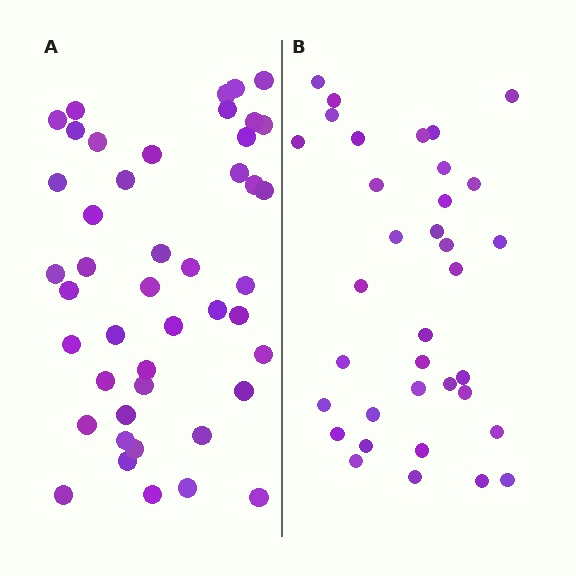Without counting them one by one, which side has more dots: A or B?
Region A (the left region) has more dots.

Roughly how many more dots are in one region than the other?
Region A has roughly 10 or so more dots than region B.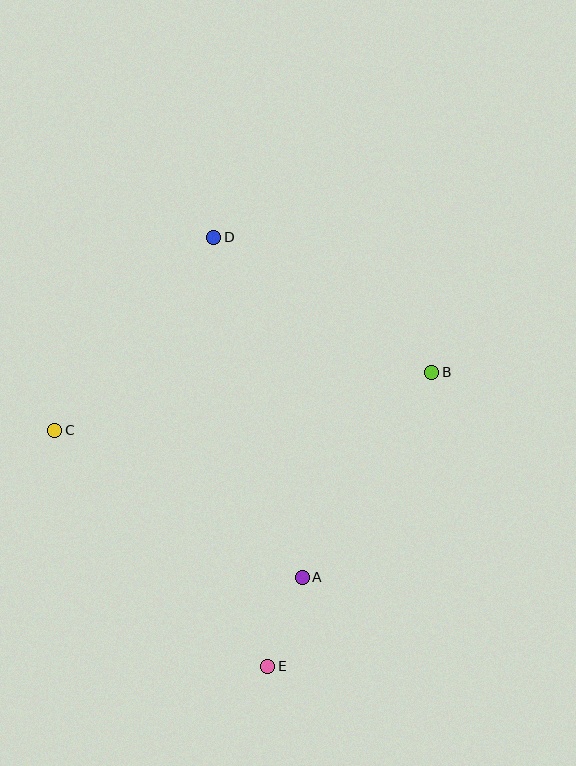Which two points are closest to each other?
Points A and E are closest to each other.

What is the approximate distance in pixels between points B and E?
The distance between B and E is approximately 336 pixels.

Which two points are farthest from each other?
Points D and E are farthest from each other.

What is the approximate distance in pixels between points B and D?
The distance between B and D is approximately 256 pixels.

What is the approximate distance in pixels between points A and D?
The distance between A and D is approximately 351 pixels.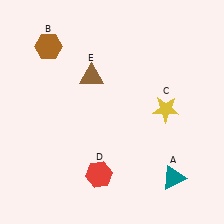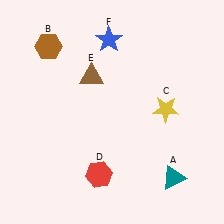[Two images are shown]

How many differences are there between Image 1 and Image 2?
There is 1 difference between the two images.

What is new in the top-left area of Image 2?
A blue star (F) was added in the top-left area of Image 2.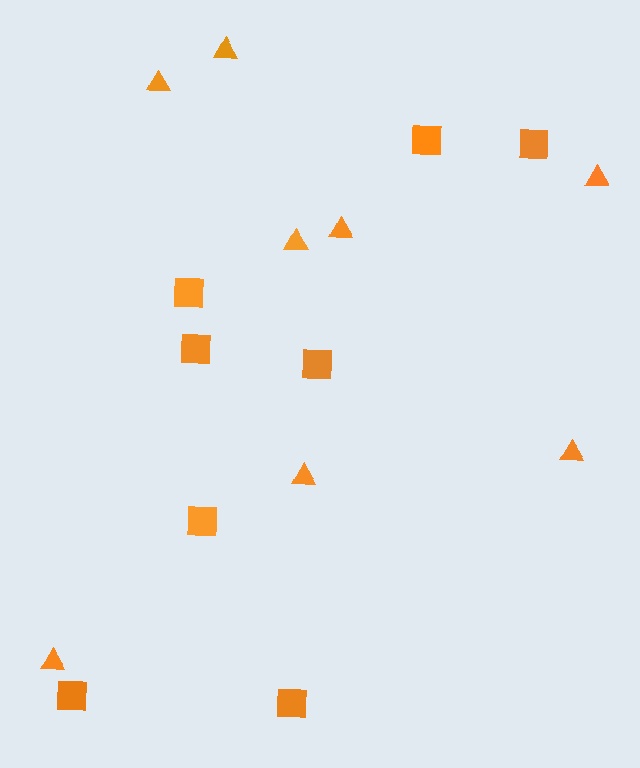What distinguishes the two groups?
There are 2 groups: one group of squares (8) and one group of triangles (8).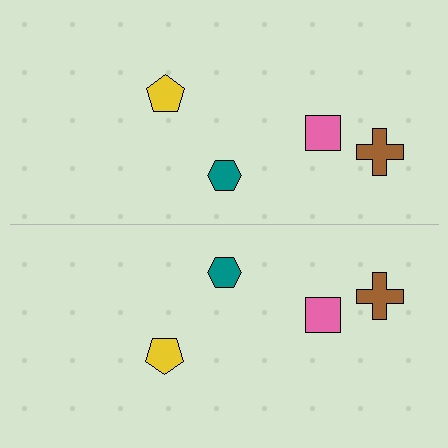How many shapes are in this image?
There are 8 shapes in this image.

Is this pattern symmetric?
Yes, this pattern has bilateral (reflection) symmetry.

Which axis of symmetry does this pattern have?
The pattern has a horizontal axis of symmetry running through the center of the image.